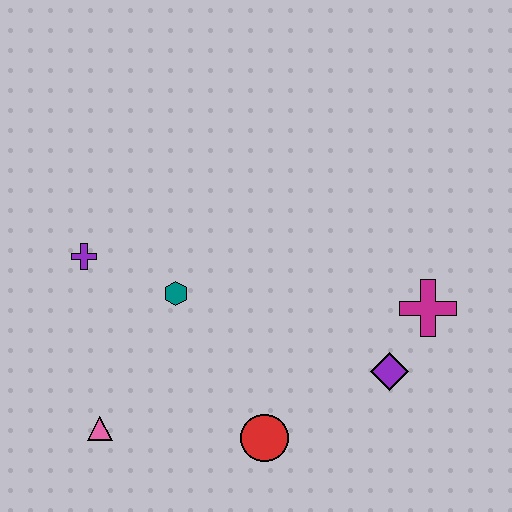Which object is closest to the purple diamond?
The magenta cross is closest to the purple diamond.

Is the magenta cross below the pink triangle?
No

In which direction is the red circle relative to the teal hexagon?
The red circle is below the teal hexagon.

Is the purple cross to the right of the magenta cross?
No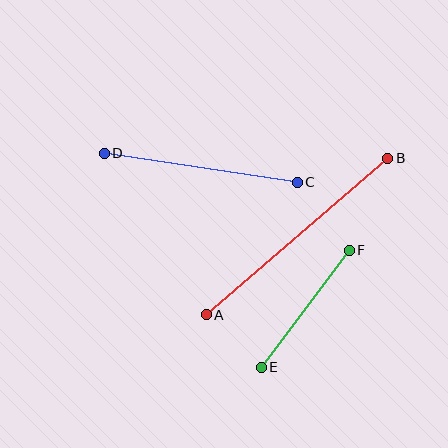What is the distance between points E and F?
The distance is approximately 146 pixels.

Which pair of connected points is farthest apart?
Points A and B are farthest apart.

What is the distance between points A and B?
The distance is approximately 240 pixels.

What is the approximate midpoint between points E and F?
The midpoint is at approximately (305, 309) pixels.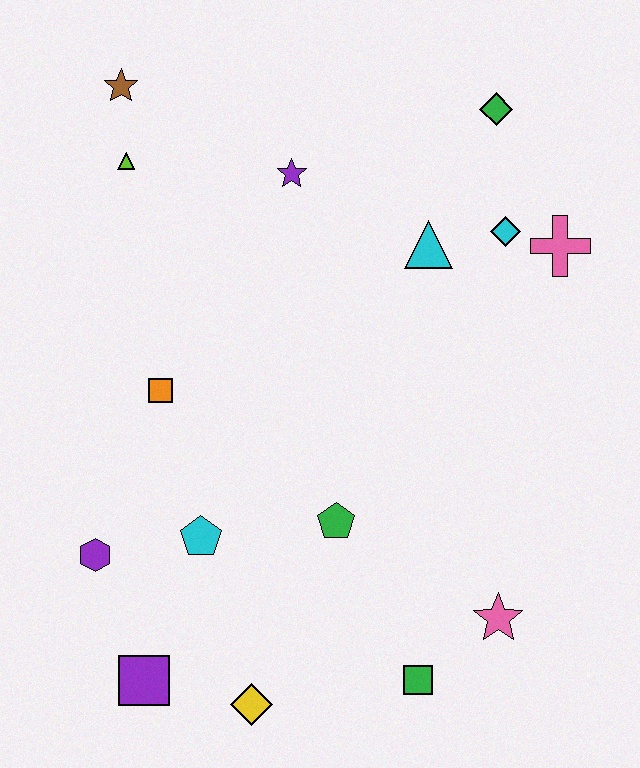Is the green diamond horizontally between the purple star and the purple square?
No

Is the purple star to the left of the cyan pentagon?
No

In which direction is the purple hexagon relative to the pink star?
The purple hexagon is to the left of the pink star.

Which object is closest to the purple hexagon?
The cyan pentagon is closest to the purple hexagon.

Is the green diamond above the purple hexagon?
Yes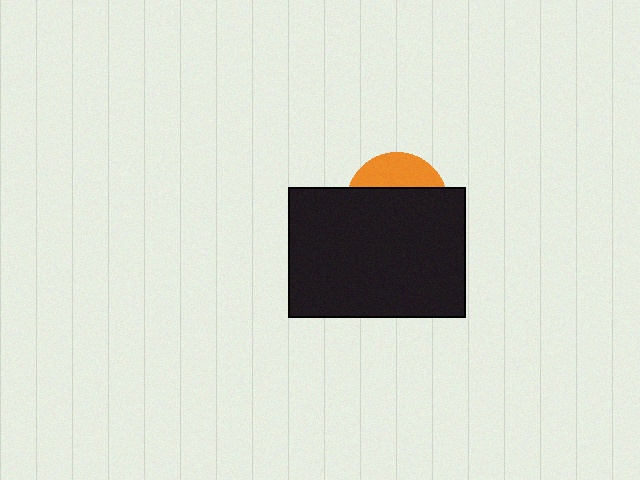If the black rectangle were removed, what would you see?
You would see the complete orange circle.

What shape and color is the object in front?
The object in front is a black rectangle.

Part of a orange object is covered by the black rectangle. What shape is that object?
It is a circle.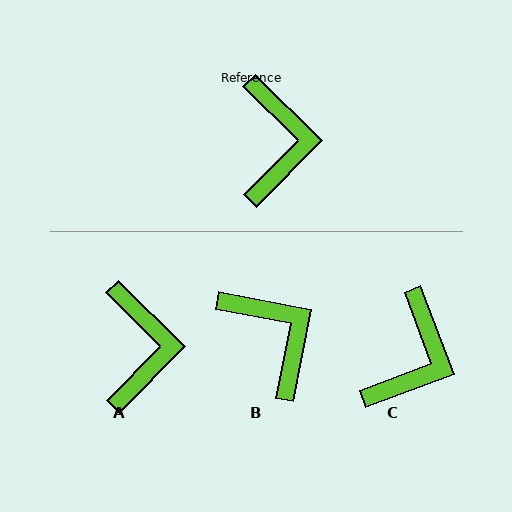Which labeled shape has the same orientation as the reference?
A.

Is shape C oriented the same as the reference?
No, it is off by about 25 degrees.